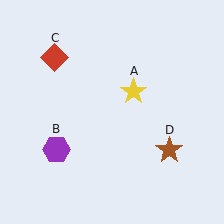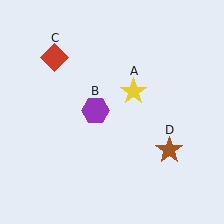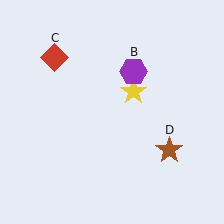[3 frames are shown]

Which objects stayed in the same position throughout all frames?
Yellow star (object A) and red diamond (object C) and brown star (object D) remained stationary.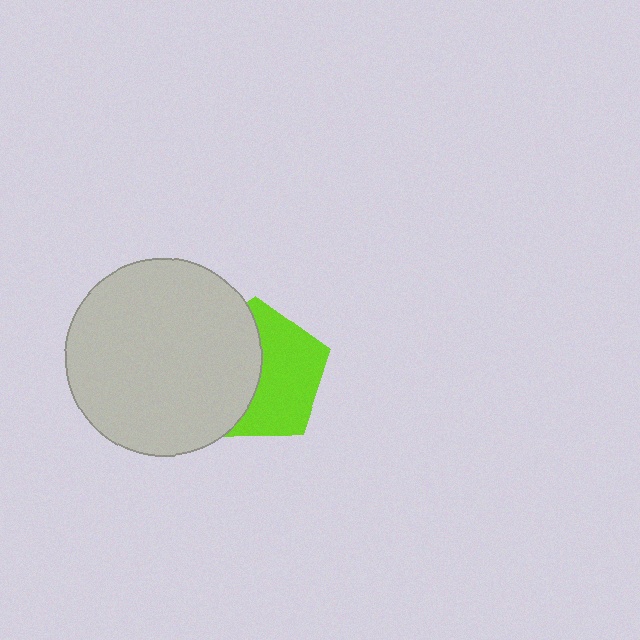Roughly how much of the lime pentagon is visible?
About half of it is visible (roughly 53%).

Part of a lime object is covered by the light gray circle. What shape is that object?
It is a pentagon.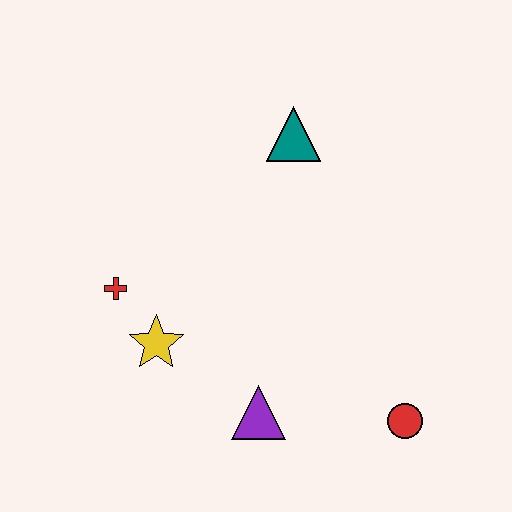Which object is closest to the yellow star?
The red cross is closest to the yellow star.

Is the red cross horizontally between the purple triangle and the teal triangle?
No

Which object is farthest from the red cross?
The red circle is farthest from the red cross.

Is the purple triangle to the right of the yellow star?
Yes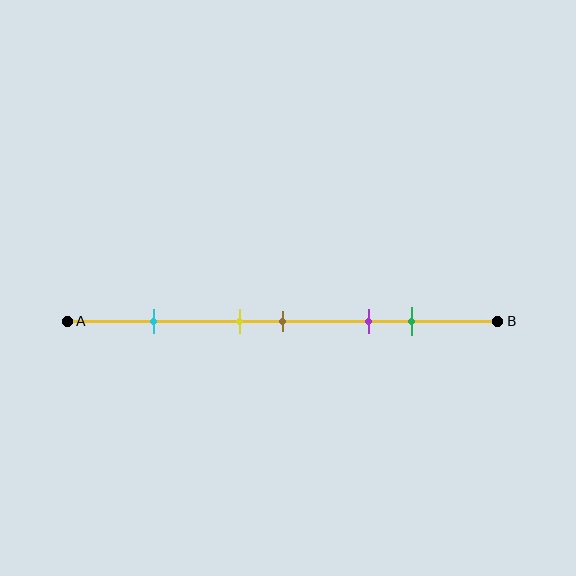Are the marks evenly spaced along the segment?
No, the marks are not evenly spaced.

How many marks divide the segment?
There are 5 marks dividing the segment.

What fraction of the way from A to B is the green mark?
The green mark is approximately 80% (0.8) of the way from A to B.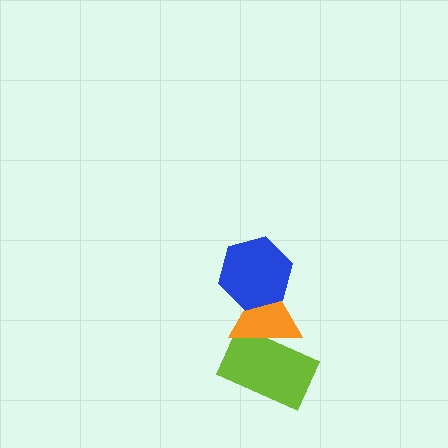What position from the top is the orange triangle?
The orange triangle is 2nd from the top.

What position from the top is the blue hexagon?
The blue hexagon is 1st from the top.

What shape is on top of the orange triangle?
The blue hexagon is on top of the orange triangle.